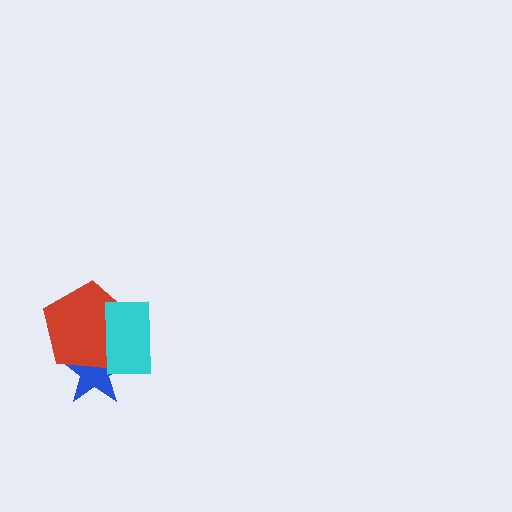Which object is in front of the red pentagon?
The cyan rectangle is in front of the red pentagon.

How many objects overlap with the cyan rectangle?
2 objects overlap with the cyan rectangle.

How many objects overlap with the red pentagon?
2 objects overlap with the red pentagon.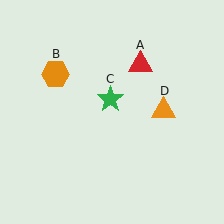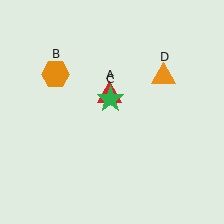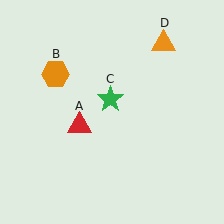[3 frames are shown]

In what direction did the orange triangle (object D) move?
The orange triangle (object D) moved up.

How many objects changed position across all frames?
2 objects changed position: red triangle (object A), orange triangle (object D).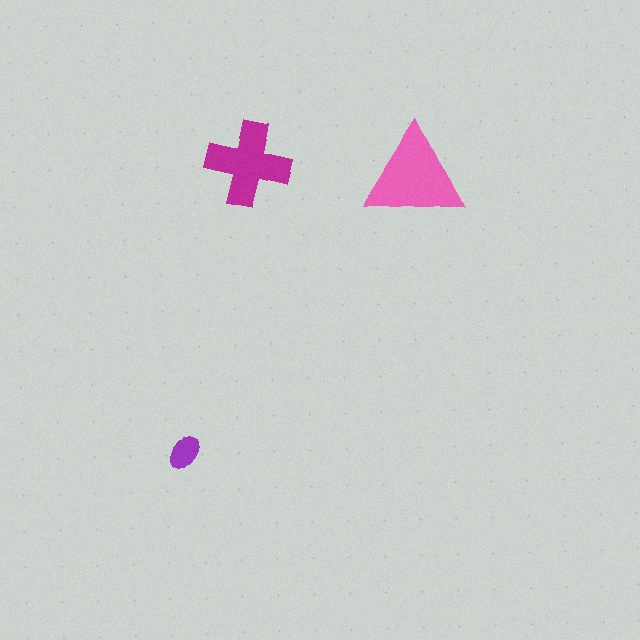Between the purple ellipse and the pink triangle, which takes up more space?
The pink triangle.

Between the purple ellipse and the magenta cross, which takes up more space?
The magenta cross.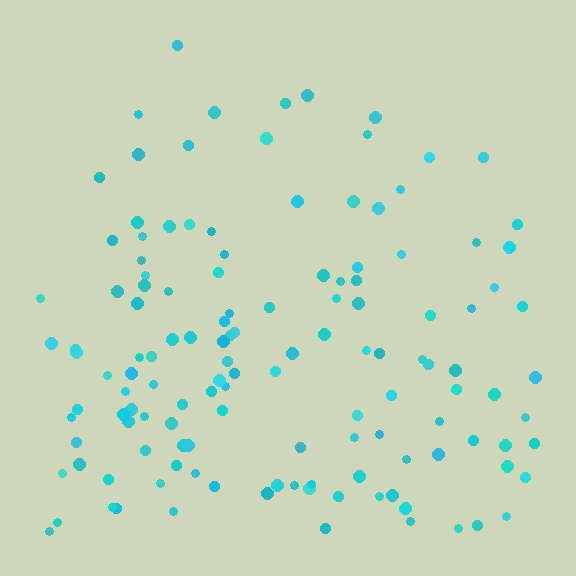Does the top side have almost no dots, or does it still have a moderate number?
Still a moderate number, just noticeably fewer than the bottom.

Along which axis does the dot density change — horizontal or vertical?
Vertical.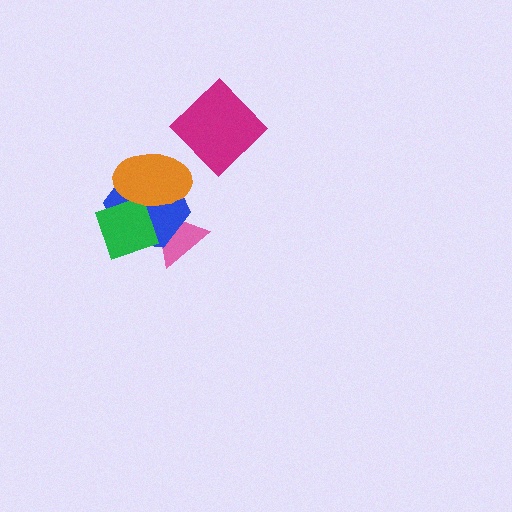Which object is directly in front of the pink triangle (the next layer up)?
The blue hexagon is directly in front of the pink triangle.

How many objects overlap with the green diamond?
3 objects overlap with the green diamond.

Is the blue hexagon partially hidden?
Yes, it is partially covered by another shape.